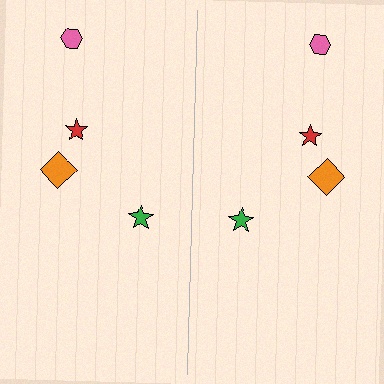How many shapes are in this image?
There are 8 shapes in this image.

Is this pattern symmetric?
Yes, this pattern has bilateral (reflection) symmetry.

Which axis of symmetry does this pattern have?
The pattern has a vertical axis of symmetry running through the center of the image.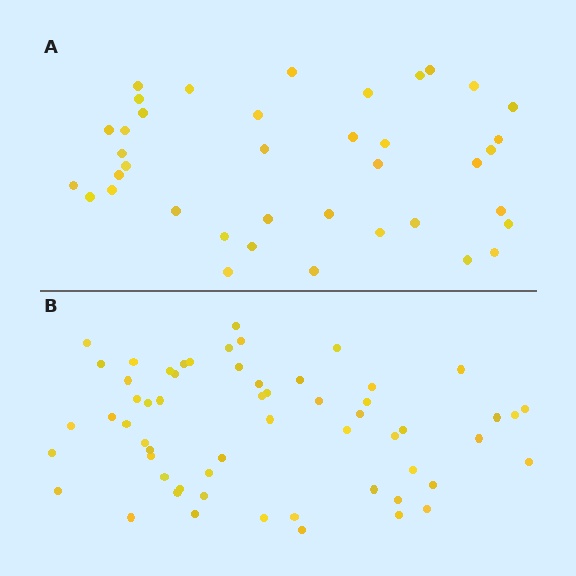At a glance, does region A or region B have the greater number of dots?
Region B (the bottom region) has more dots.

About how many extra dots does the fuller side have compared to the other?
Region B has approximately 20 more dots than region A.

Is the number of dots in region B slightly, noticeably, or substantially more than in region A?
Region B has substantially more. The ratio is roughly 1.5 to 1.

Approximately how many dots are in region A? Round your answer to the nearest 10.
About 40 dots. (The exact count is 39, which rounds to 40.)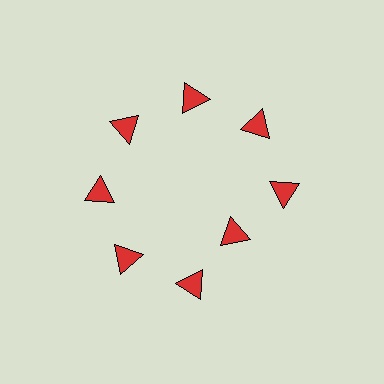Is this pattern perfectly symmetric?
No. The 8 red triangles are arranged in a ring, but one element near the 4 o'clock position is pulled inward toward the center, breaking the 8-fold rotational symmetry.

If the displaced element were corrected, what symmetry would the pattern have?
It would have 8-fold rotational symmetry — the pattern would map onto itself every 45 degrees.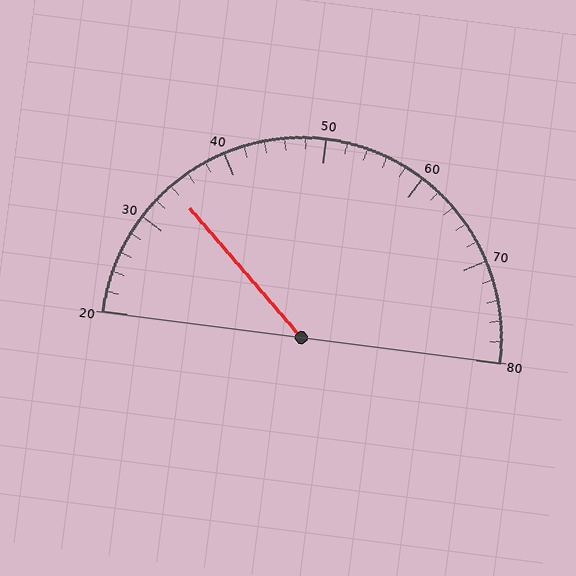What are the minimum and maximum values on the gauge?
The gauge ranges from 20 to 80.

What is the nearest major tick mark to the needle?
The nearest major tick mark is 30.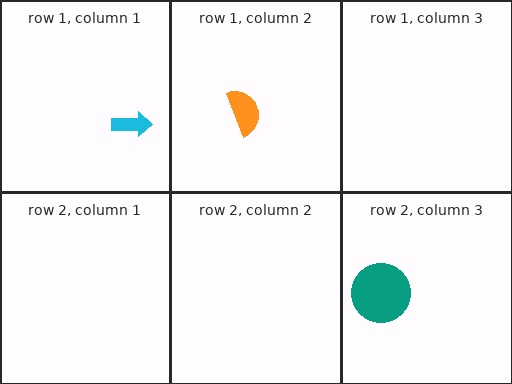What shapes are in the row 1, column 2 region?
The orange semicircle.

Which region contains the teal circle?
The row 2, column 3 region.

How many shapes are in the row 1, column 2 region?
1.